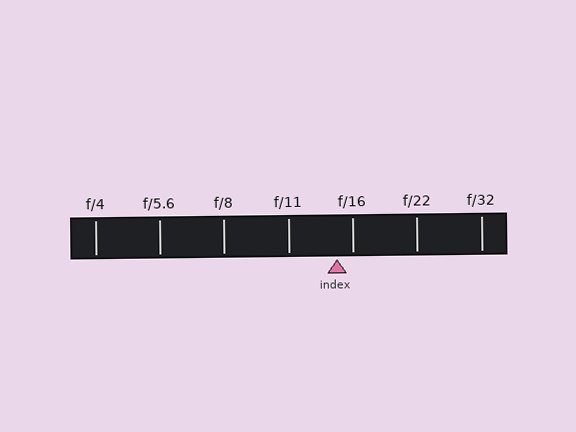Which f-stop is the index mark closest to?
The index mark is closest to f/16.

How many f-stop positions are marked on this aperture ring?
There are 7 f-stop positions marked.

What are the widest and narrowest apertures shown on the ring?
The widest aperture shown is f/4 and the narrowest is f/32.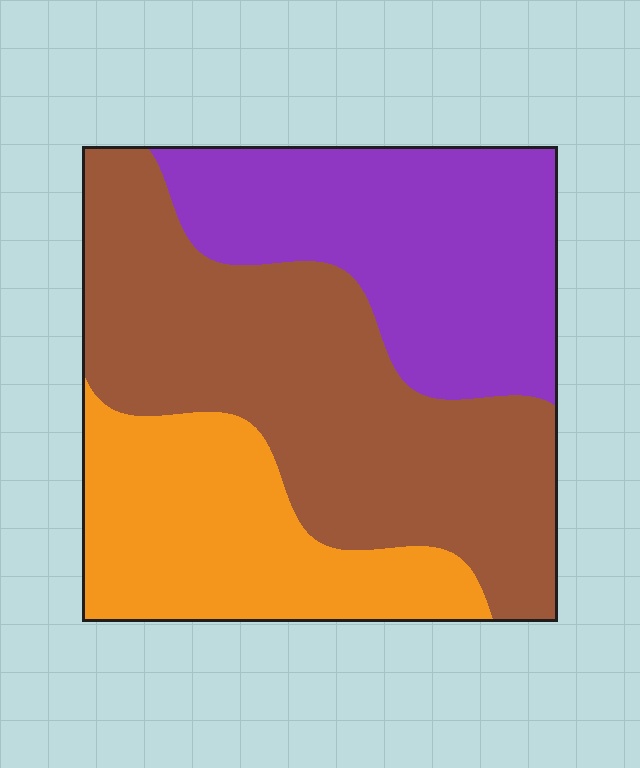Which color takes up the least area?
Orange, at roughly 25%.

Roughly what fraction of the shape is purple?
Purple takes up about one third (1/3) of the shape.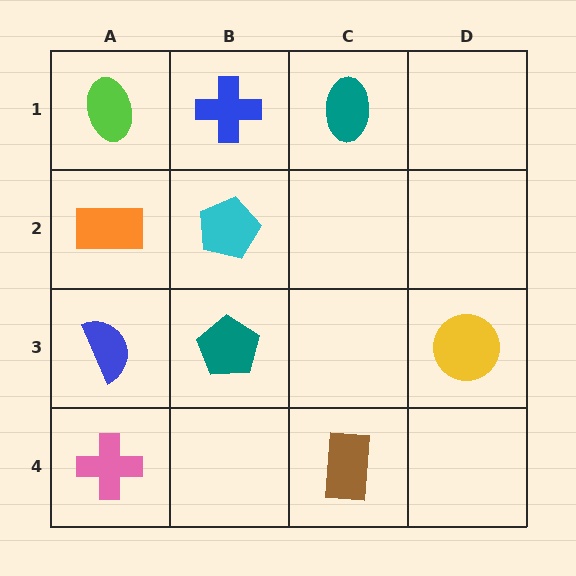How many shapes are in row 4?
2 shapes.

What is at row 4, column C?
A brown rectangle.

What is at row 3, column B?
A teal pentagon.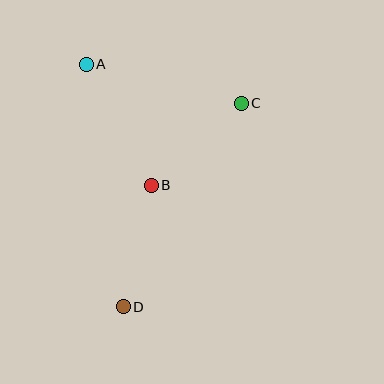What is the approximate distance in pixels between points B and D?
The distance between B and D is approximately 125 pixels.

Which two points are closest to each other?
Points B and C are closest to each other.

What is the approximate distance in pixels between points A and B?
The distance between A and B is approximately 137 pixels.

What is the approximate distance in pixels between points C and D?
The distance between C and D is approximately 236 pixels.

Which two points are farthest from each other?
Points A and D are farthest from each other.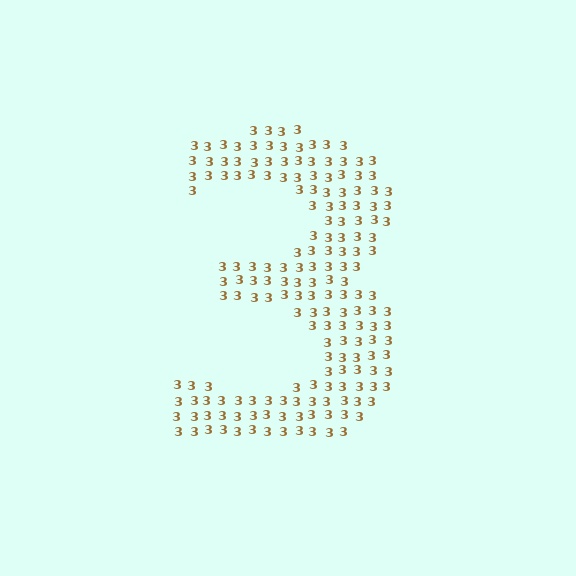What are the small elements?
The small elements are digit 3's.